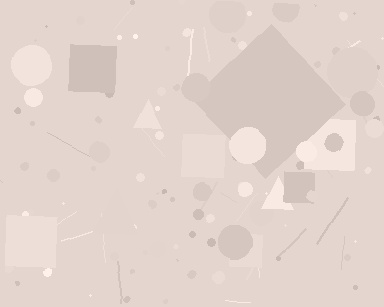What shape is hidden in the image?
A diamond is hidden in the image.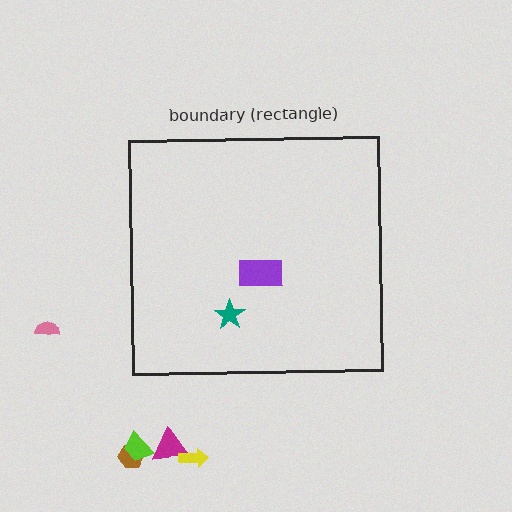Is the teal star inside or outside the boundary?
Inside.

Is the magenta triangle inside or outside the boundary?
Outside.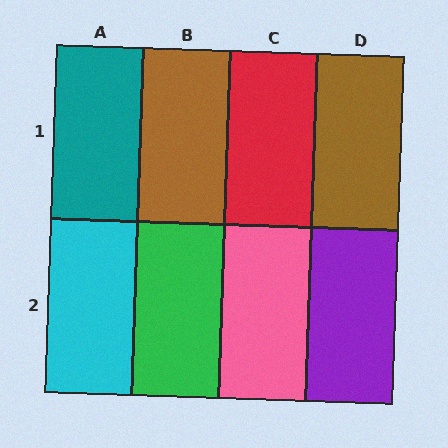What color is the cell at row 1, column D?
Brown.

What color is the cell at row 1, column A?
Teal.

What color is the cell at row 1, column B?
Brown.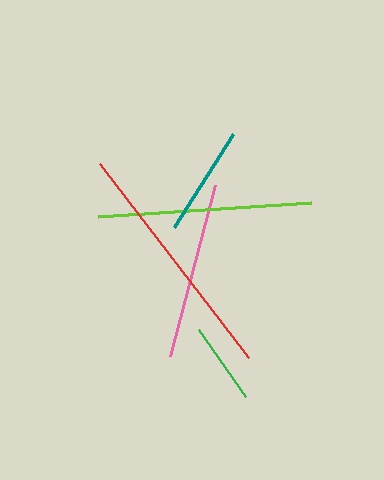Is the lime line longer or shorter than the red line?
The red line is longer than the lime line.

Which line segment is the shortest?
The green line is the shortest at approximately 82 pixels.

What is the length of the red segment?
The red segment is approximately 244 pixels long.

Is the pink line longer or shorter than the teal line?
The pink line is longer than the teal line.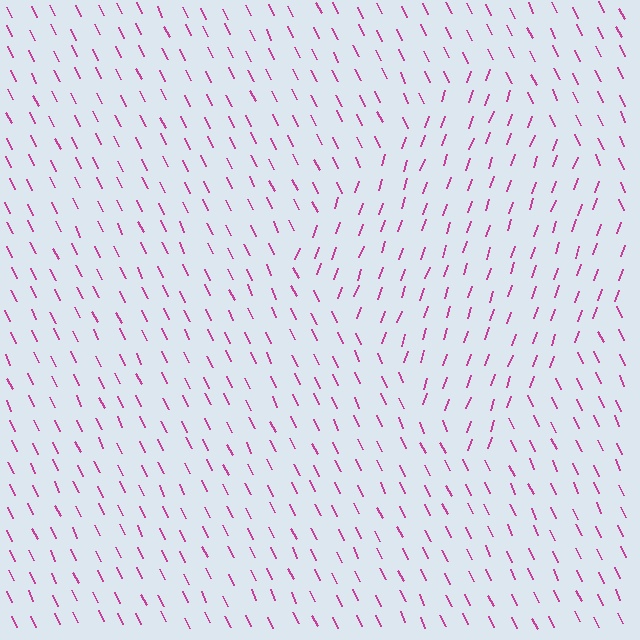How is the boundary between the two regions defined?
The boundary is defined purely by a change in line orientation (approximately 45 degrees difference). All lines are the same color and thickness.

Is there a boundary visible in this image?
Yes, there is a texture boundary formed by a change in line orientation.